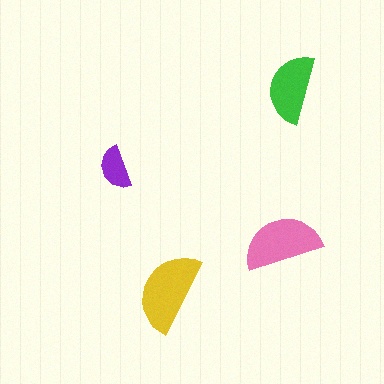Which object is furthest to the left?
The purple semicircle is leftmost.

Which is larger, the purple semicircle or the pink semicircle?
The pink one.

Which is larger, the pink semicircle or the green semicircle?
The pink one.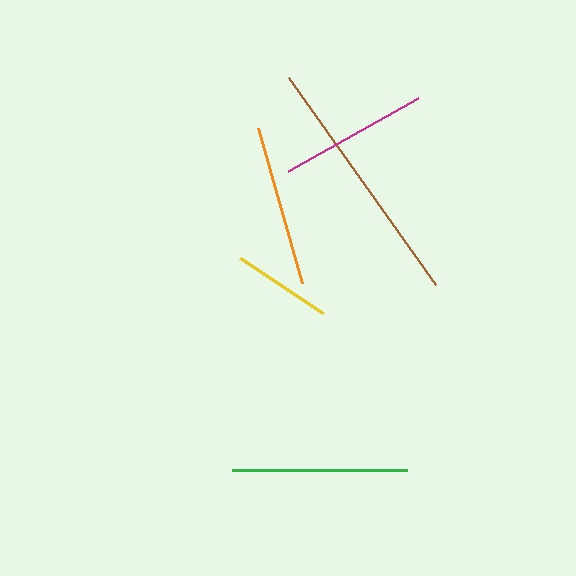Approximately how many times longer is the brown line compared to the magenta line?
The brown line is approximately 1.7 times the length of the magenta line.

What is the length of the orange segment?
The orange segment is approximately 161 pixels long.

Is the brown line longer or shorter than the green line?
The brown line is longer than the green line.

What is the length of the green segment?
The green segment is approximately 176 pixels long.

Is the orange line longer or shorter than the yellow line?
The orange line is longer than the yellow line.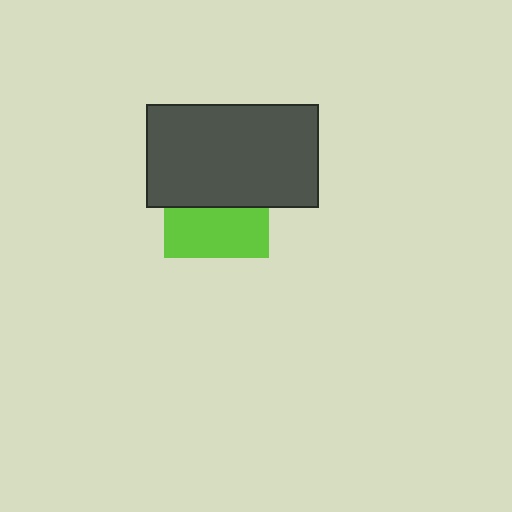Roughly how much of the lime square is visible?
About half of it is visible (roughly 48%).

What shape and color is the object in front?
The object in front is a dark gray rectangle.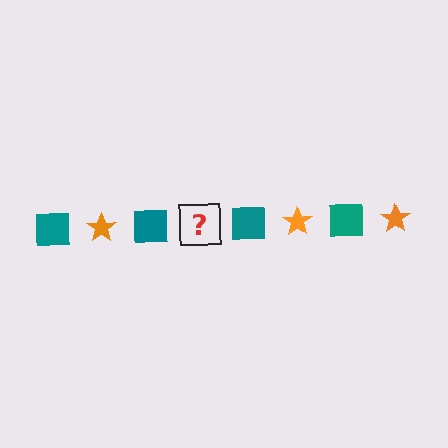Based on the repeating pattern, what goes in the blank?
The blank should be an orange star.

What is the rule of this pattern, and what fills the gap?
The rule is that the pattern alternates between teal square and orange star. The gap should be filled with an orange star.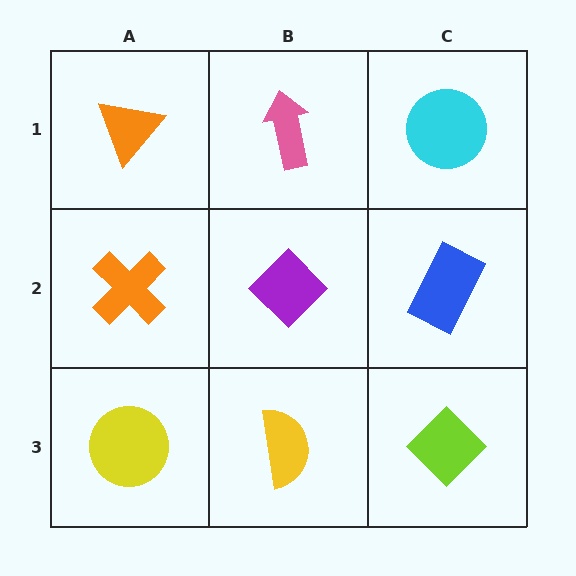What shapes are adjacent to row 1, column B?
A purple diamond (row 2, column B), an orange triangle (row 1, column A), a cyan circle (row 1, column C).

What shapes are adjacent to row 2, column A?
An orange triangle (row 1, column A), a yellow circle (row 3, column A), a purple diamond (row 2, column B).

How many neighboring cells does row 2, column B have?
4.